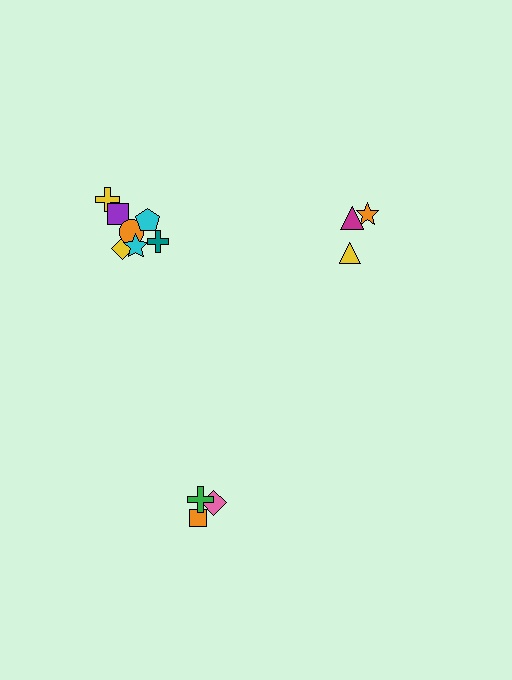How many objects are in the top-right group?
There are 3 objects.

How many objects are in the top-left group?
There are 7 objects.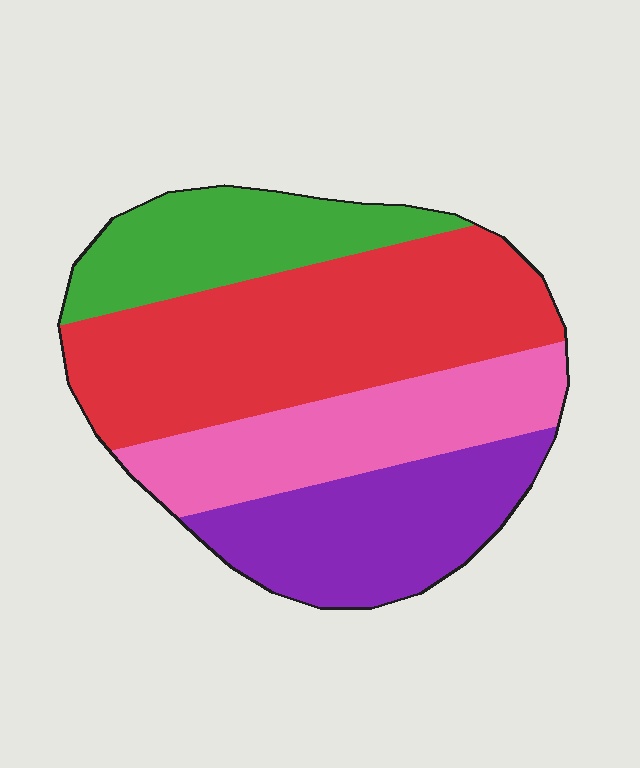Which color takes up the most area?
Red, at roughly 40%.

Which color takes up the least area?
Green, at roughly 15%.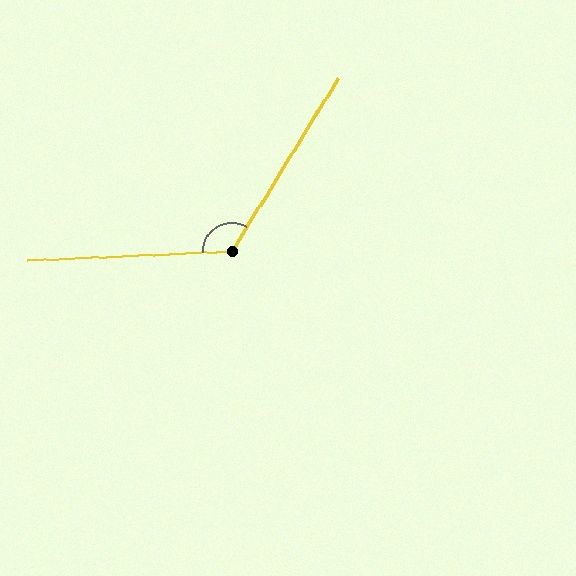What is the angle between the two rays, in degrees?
Approximately 124 degrees.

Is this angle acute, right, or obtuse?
It is obtuse.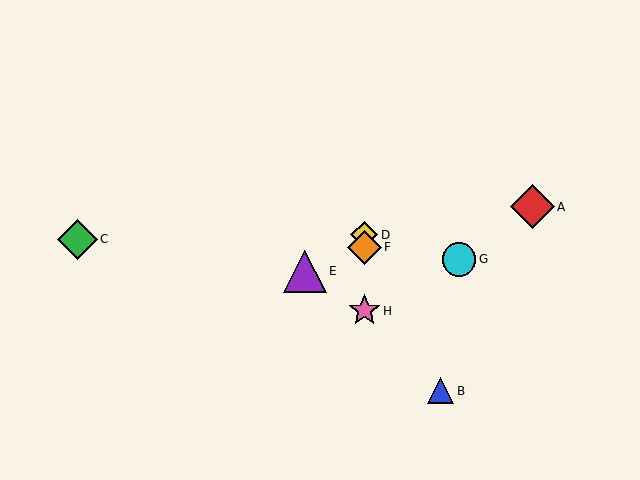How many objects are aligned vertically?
3 objects (D, F, H) are aligned vertically.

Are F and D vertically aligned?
Yes, both are at x≈364.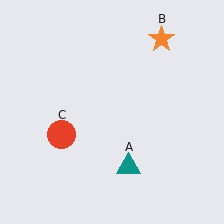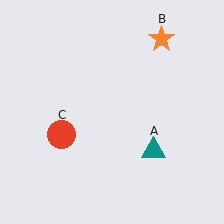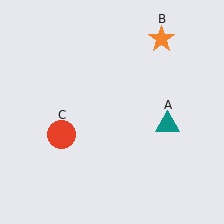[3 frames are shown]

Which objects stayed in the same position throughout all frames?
Orange star (object B) and red circle (object C) remained stationary.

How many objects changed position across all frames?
1 object changed position: teal triangle (object A).